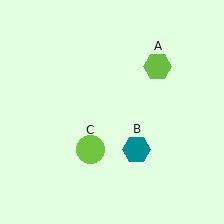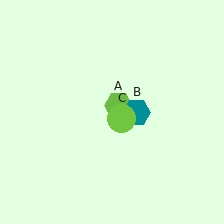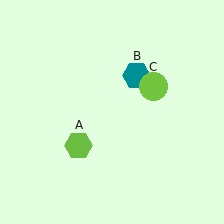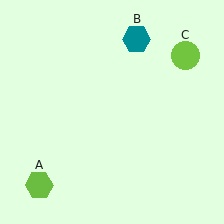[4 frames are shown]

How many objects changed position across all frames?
3 objects changed position: lime hexagon (object A), teal hexagon (object B), lime circle (object C).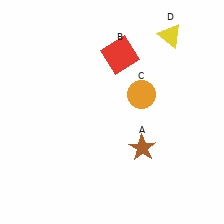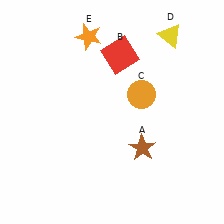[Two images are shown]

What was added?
An orange star (E) was added in Image 2.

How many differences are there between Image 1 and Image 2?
There is 1 difference between the two images.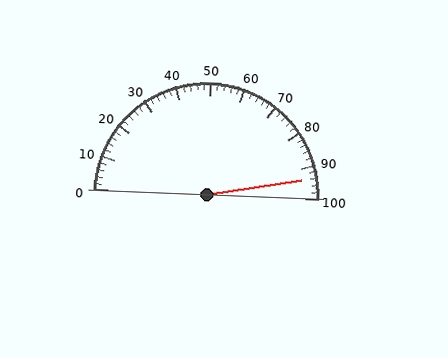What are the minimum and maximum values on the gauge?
The gauge ranges from 0 to 100.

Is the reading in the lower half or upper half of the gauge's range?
The reading is in the upper half of the range (0 to 100).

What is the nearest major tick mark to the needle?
The nearest major tick mark is 90.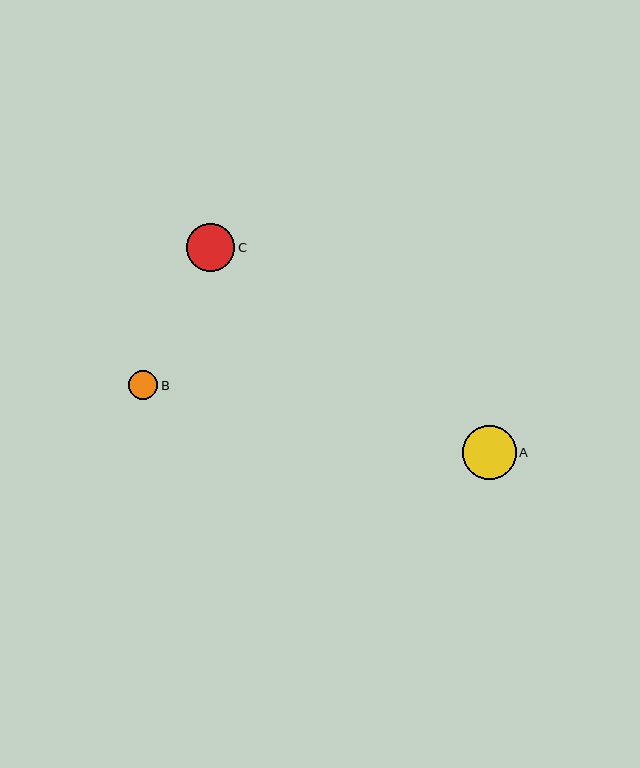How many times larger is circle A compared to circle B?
Circle A is approximately 1.9 times the size of circle B.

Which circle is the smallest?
Circle B is the smallest with a size of approximately 29 pixels.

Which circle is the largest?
Circle A is the largest with a size of approximately 54 pixels.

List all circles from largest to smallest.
From largest to smallest: A, C, B.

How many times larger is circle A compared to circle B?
Circle A is approximately 1.9 times the size of circle B.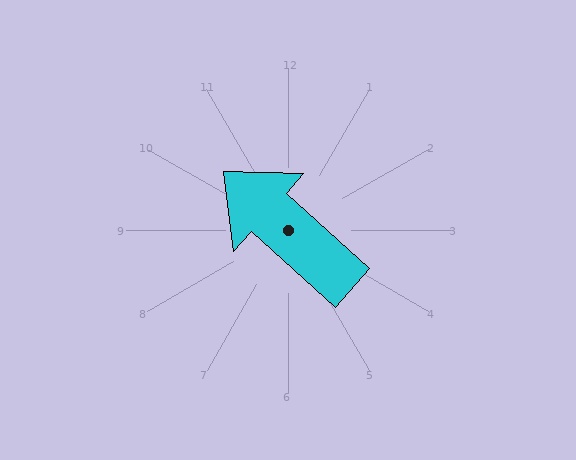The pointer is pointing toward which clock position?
Roughly 10 o'clock.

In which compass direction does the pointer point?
Northwest.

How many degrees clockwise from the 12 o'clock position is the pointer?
Approximately 312 degrees.